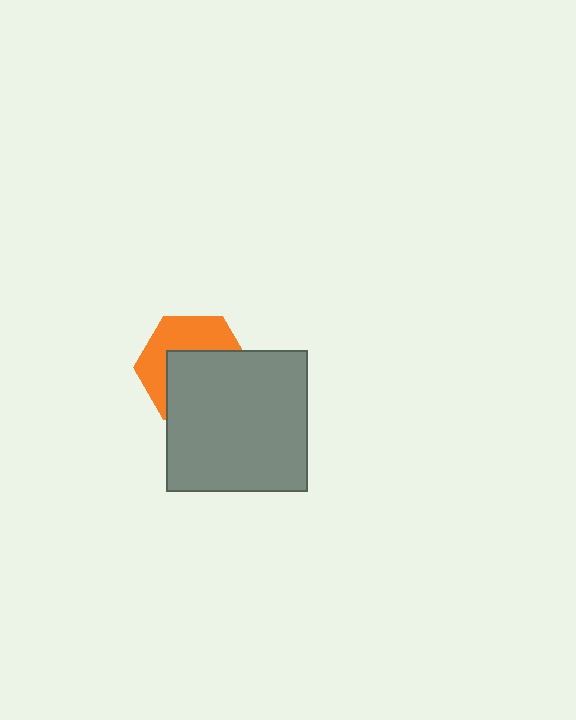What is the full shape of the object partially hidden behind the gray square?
The partially hidden object is an orange hexagon.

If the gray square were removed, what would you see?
You would see the complete orange hexagon.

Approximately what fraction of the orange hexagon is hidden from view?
Roughly 56% of the orange hexagon is hidden behind the gray square.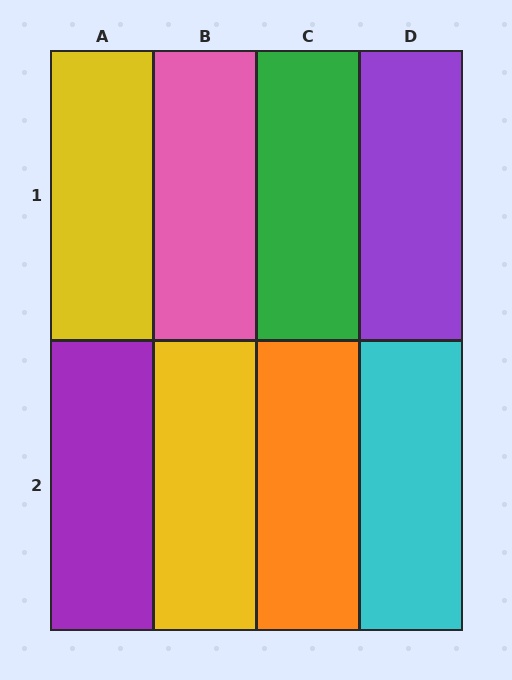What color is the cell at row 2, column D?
Cyan.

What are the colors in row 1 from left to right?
Yellow, pink, green, purple.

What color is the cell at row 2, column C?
Orange.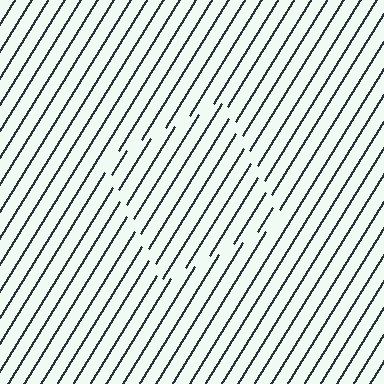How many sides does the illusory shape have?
4 sides — the line-ends trace a square.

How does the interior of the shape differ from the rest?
The interior of the shape contains the same grating, shifted by half a period — the contour is defined by the phase discontinuity where line-ends from the inner and outer gratings abut.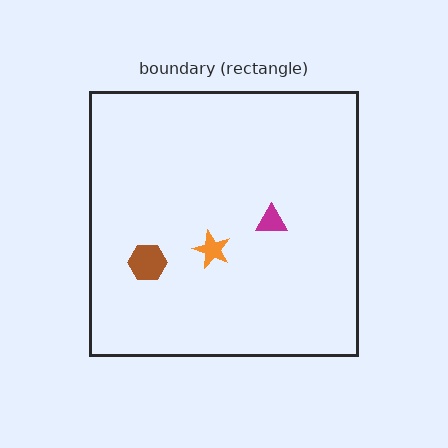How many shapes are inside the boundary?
3 inside, 0 outside.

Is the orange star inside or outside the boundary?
Inside.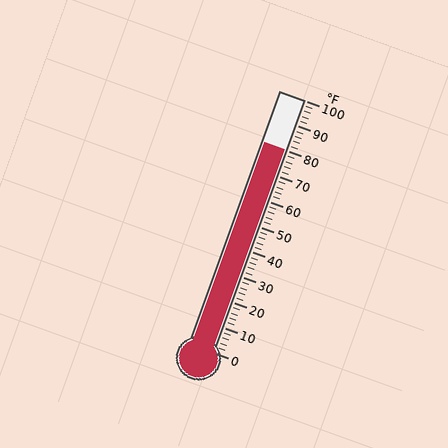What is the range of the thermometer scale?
The thermometer scale ranges from 0°F to 100°F.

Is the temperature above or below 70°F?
The temperature is above 70°F.